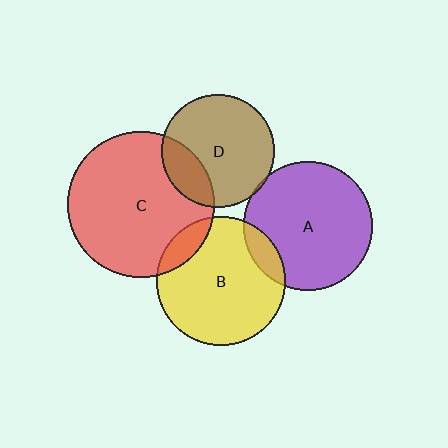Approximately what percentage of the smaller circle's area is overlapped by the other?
Approximately 10%.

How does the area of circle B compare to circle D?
Approximately 1.3 times.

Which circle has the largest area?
Circle C (red).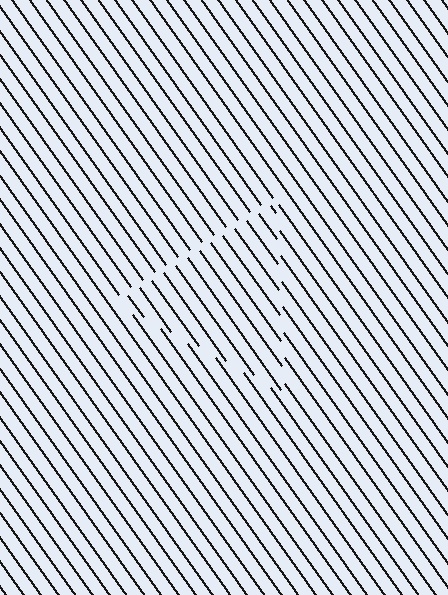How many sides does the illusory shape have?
3 sides — the line-ends trace a triangle.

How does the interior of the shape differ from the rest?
The interior of the shape contains the same grating, shifted by half a period — the contour is defined by the phase discontinuity where line-ends from the inner and outer gratings abut.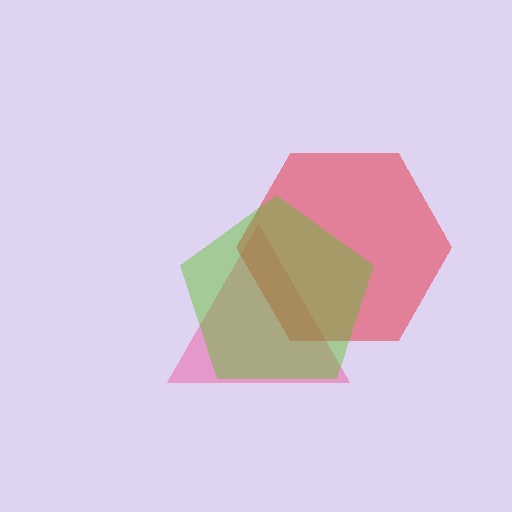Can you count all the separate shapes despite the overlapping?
Yes, there are 3 separate shapes.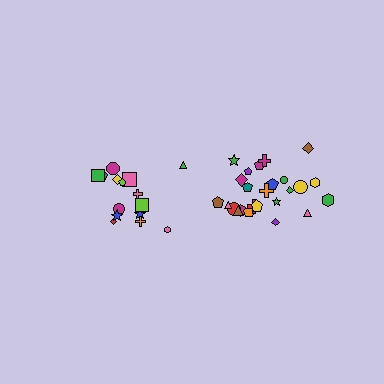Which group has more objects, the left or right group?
The right group.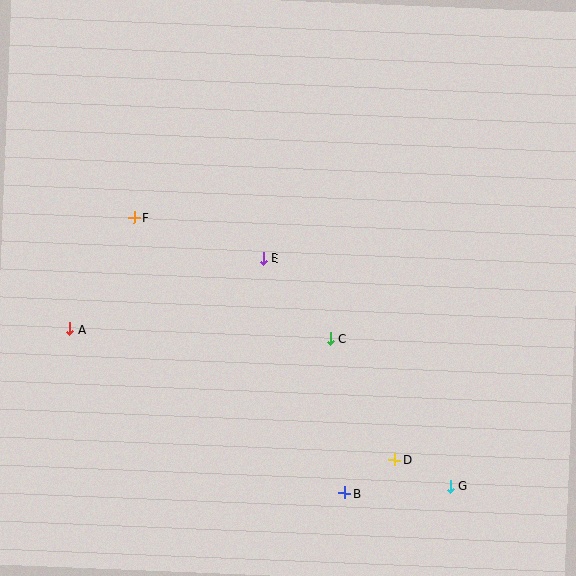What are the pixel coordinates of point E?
Point E is at (263, 258).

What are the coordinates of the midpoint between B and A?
The midpoint between B and A is at (207, 411).